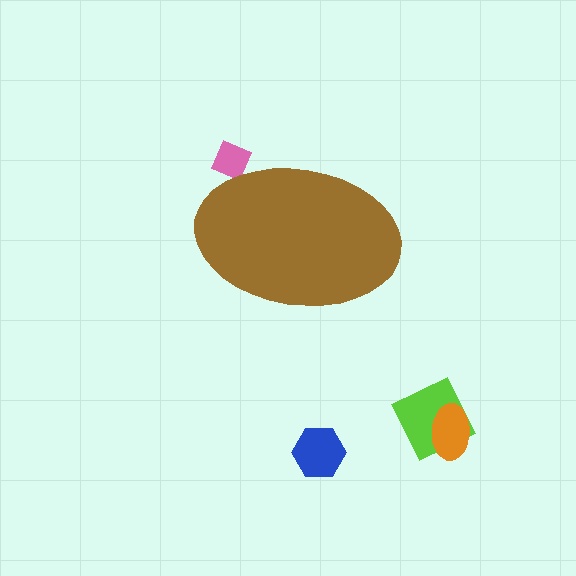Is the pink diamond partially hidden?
Yes, the pink diamond is partially hidden behind the brown ellipse.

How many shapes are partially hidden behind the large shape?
1 shape is partially hidden.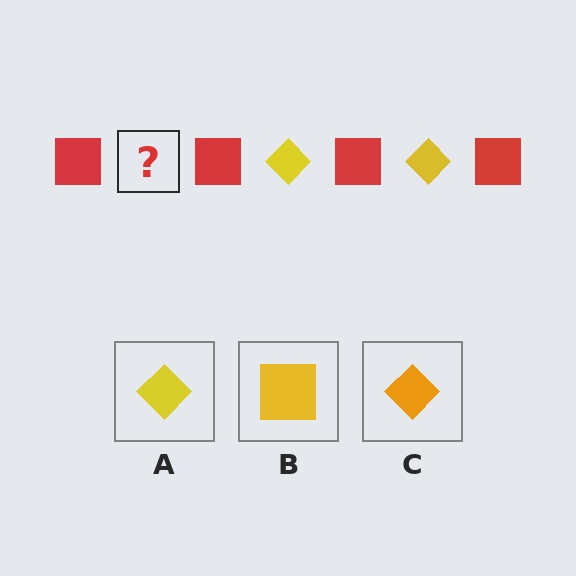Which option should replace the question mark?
Option A.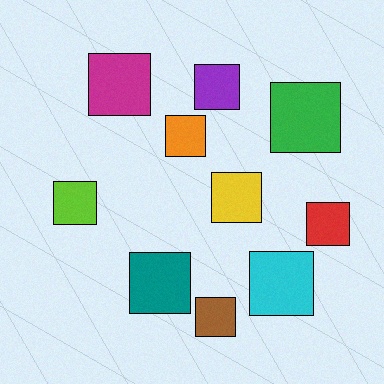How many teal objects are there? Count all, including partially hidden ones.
There is 1 teal object.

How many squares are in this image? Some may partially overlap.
There are 10 squares.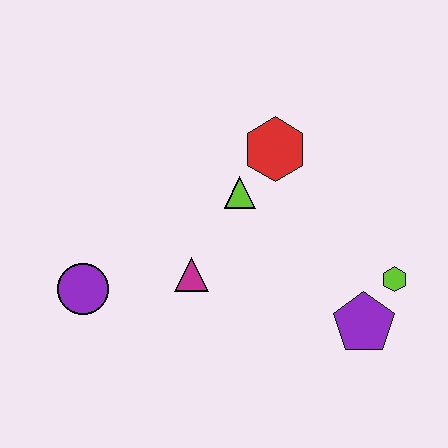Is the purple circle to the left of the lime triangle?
Yes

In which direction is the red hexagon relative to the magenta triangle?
The red hexagon is above the magenta triangle.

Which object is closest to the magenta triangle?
The lime triangle is closest to the magenta triangle.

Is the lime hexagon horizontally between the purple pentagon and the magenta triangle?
No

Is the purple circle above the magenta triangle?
No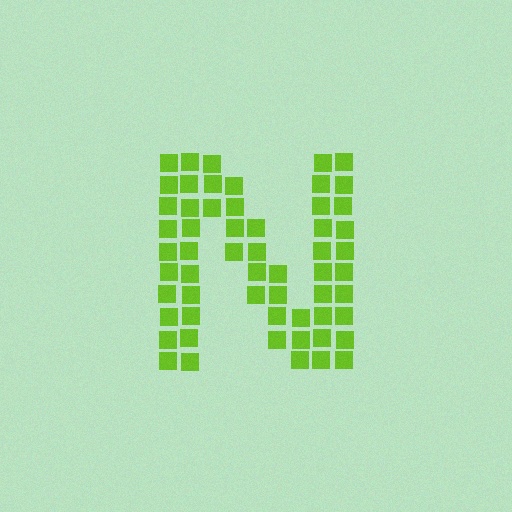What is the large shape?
The large shape is the letter N.